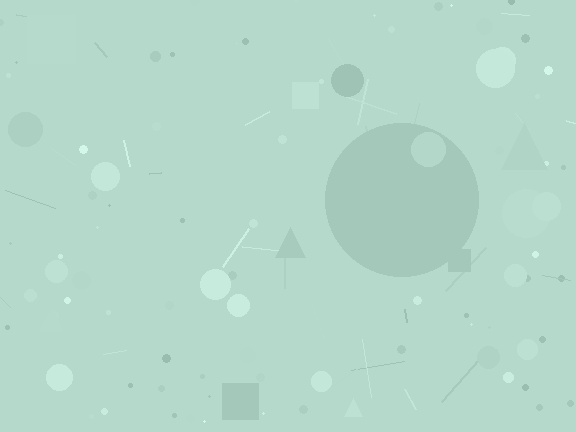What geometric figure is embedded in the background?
A circle is embedded in the background.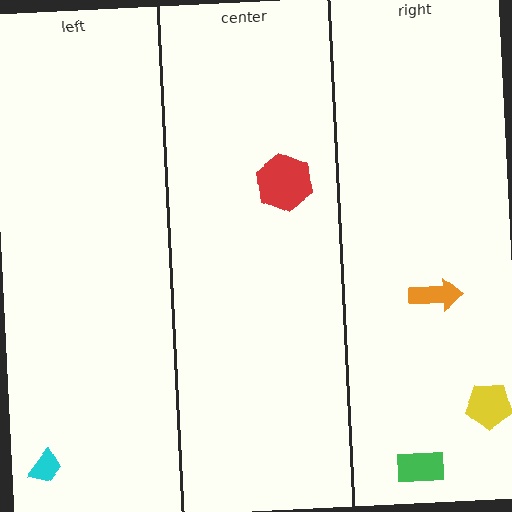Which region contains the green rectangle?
The right region.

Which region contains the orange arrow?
The right region.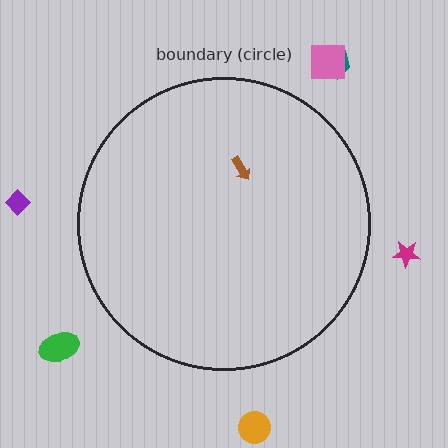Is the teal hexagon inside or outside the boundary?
Outside.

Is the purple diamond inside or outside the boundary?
Outside.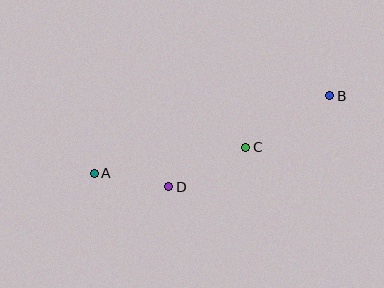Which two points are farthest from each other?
Points A and B are farthest from each other.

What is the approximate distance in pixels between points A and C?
The distance between A and C is approximately 154 pixels.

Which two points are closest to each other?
Points A and D are closest to each other.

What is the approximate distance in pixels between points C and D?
The distance between C and D is approximately 86 pixels.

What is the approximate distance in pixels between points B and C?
The distance between B and C is approximately 99 pixels.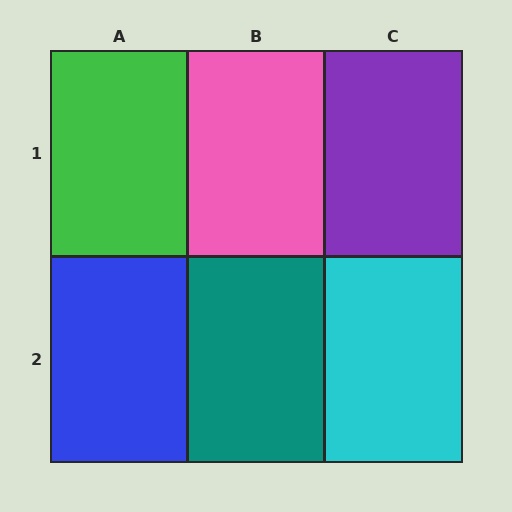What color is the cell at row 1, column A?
Green.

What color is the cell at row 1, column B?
Pink.